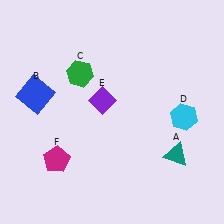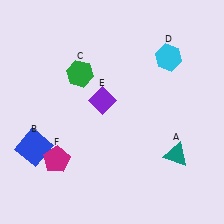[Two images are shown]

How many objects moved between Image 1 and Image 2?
2 objects moved between the two images.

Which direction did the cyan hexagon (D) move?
The cyan hexagon (D) moved up.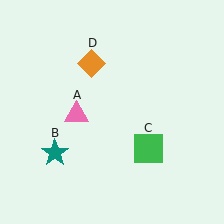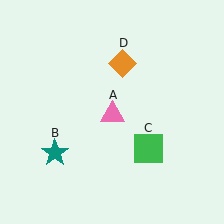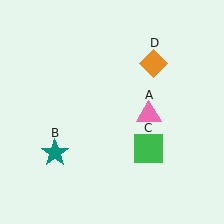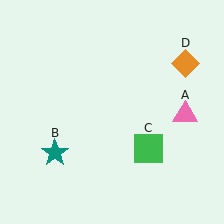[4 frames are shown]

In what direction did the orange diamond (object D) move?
The orange diamond (object D) moved right.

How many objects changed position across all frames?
2 objects changed position: pink triangle (object A), orange diamond (object D).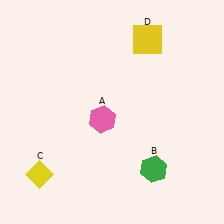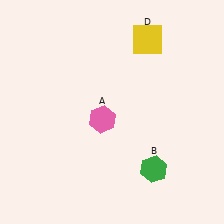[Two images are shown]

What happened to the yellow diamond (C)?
The yellow diamond (C) was removed in Image 2. It was in the bottom-left area of Image 1.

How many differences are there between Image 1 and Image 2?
There is 1 difference between the two images.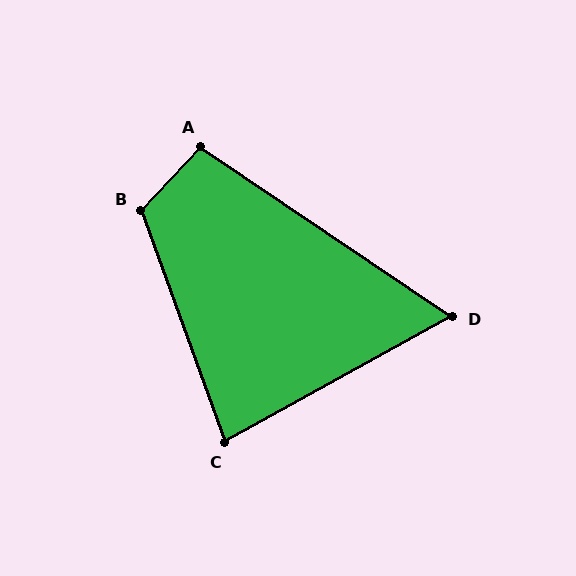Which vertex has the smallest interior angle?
D, at approximately 63 degrees.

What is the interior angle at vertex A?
Approximately 99 degrees (obtuse).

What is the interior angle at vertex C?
Approximately 81 degrees (acute).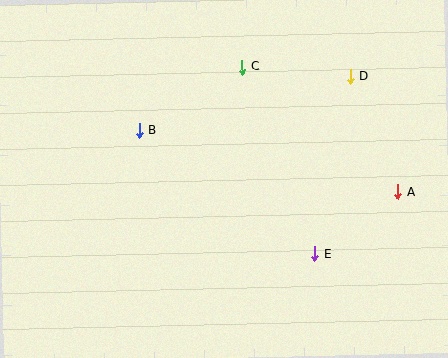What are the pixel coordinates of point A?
Point A is at (398, 192).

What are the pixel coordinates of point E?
Point E is at (315, 254).